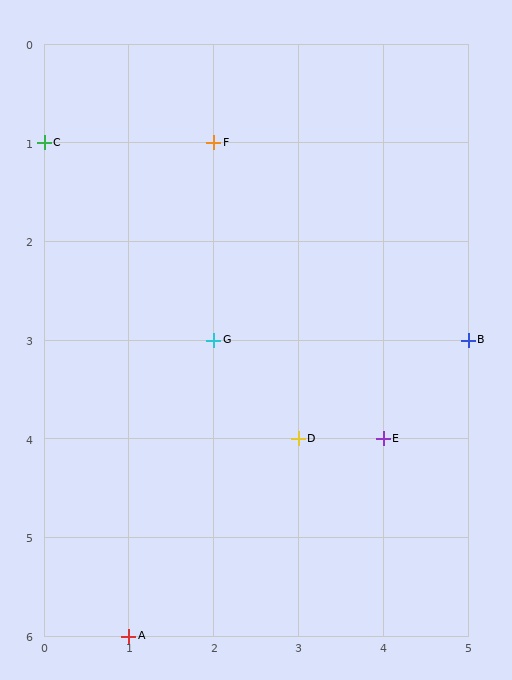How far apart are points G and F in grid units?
Points G and F are 2 rows apart.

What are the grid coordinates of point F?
Point F is at grid coordinates (2, 1).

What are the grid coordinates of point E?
Point E is at grid coordinates (4, 4).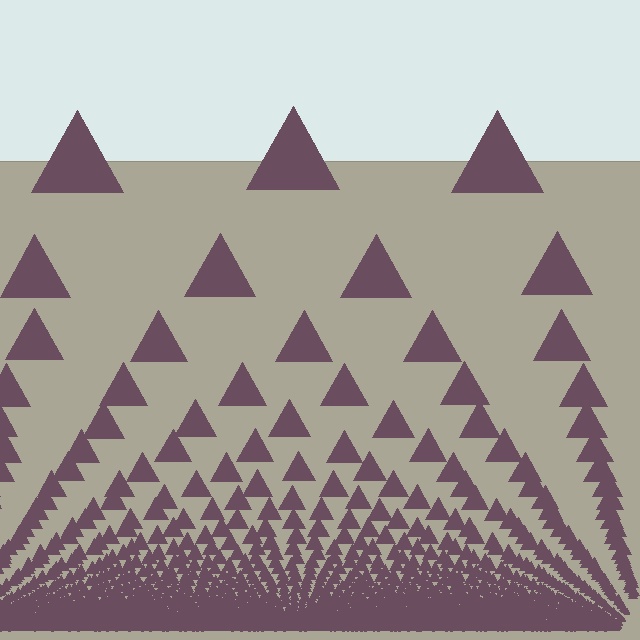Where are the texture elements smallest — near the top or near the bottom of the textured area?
Near the bottom.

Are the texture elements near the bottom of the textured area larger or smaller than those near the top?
Smaller. The gradient is inverted — elements near the bottom are smaller and denser.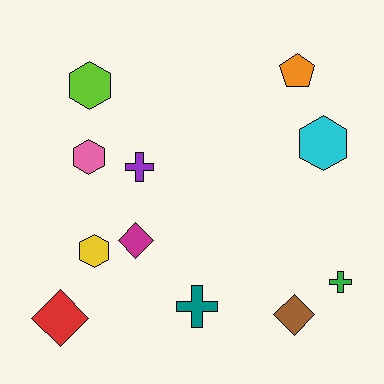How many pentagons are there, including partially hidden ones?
There is 1 pentagon.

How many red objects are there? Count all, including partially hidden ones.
There is 1 red object.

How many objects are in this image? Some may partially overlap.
There are 11 objects.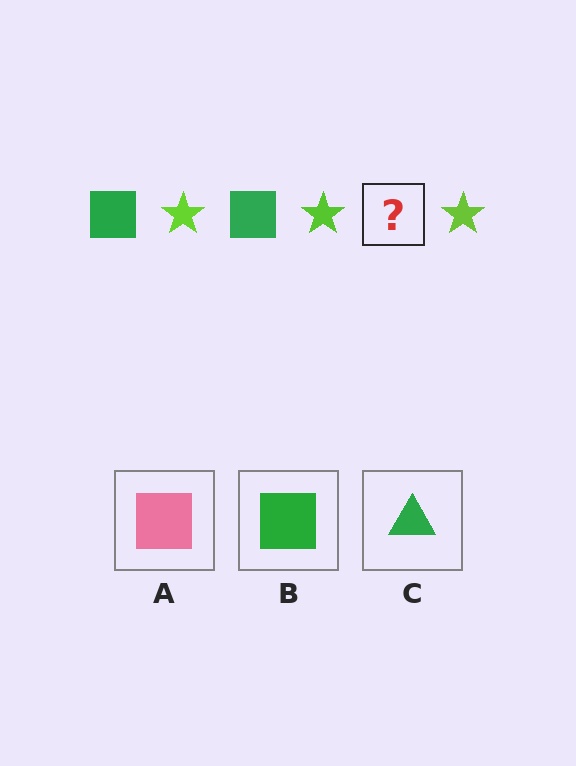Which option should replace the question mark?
Option B.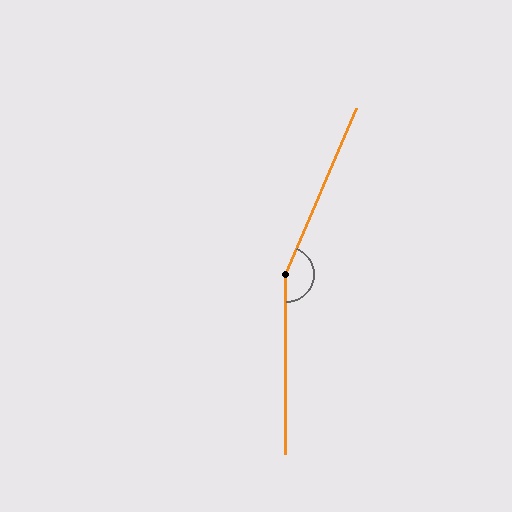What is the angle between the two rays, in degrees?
Approximately 157 degrees.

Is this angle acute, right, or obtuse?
It is obtuse.